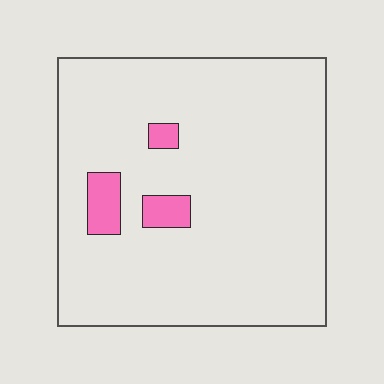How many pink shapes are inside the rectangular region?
3.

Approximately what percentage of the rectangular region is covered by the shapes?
Approximately 5%.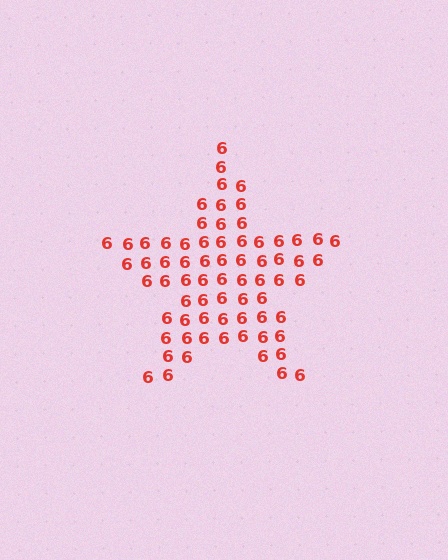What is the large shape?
The large shape is a star.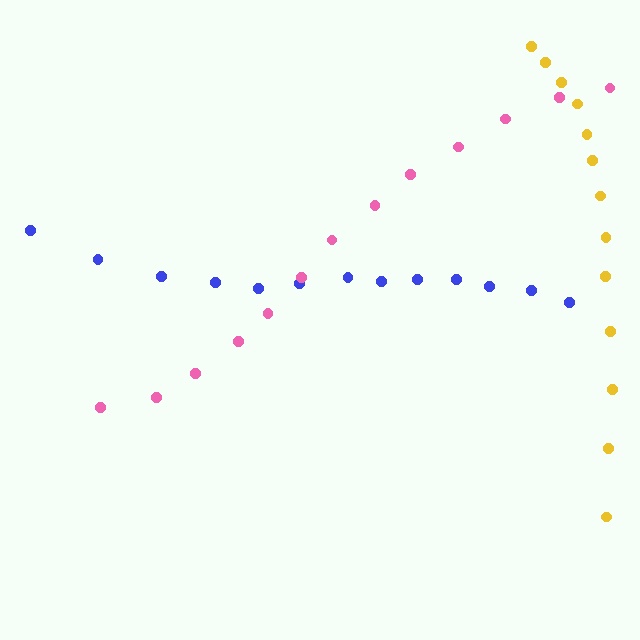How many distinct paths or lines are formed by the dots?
There are 3 distinct paths.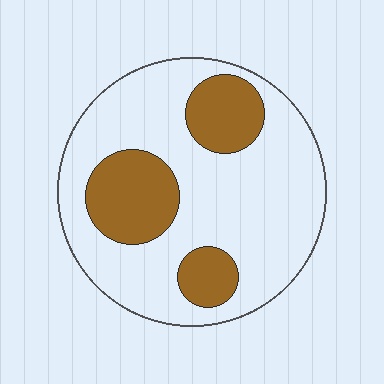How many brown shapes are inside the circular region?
3.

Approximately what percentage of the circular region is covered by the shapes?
Approximately 25%.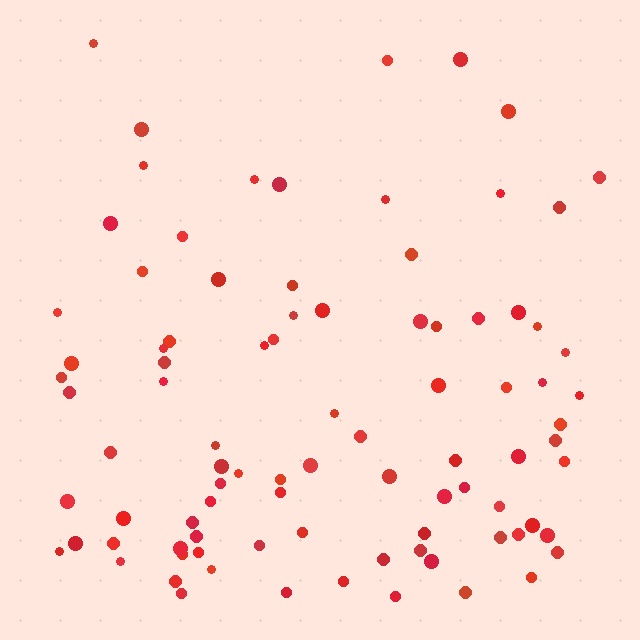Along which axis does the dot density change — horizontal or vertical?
Vertical.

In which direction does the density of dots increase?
From top to bottom, with the bottom side densest.